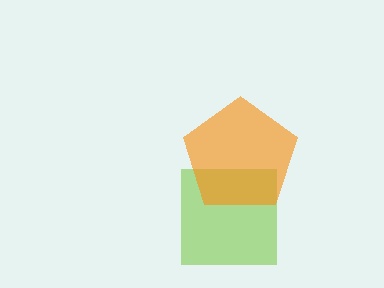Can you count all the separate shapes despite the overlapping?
Yes, there are 2 separate shapes.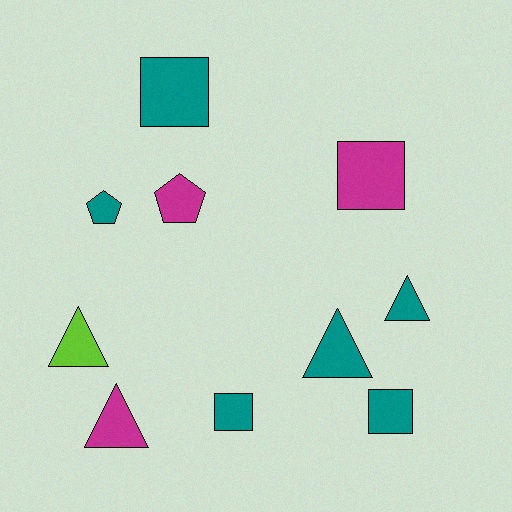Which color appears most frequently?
Teal, with 6 objects.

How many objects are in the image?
There are 10 objects.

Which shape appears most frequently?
Triangle, with 4 objects.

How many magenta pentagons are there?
There is 1 magenta pentagon.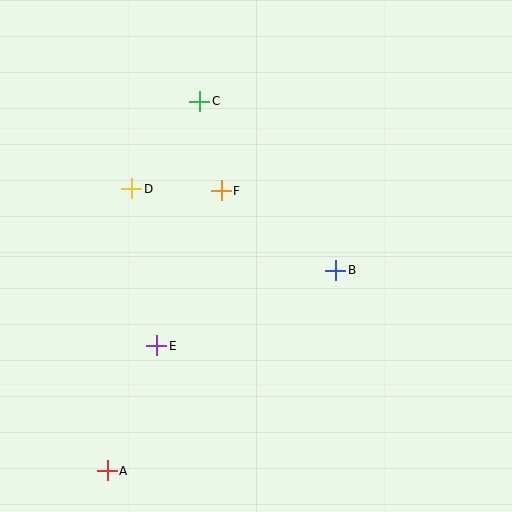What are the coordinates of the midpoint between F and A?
The midpoint between F and A is at (164, 331).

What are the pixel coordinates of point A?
Point A is at (107, 471).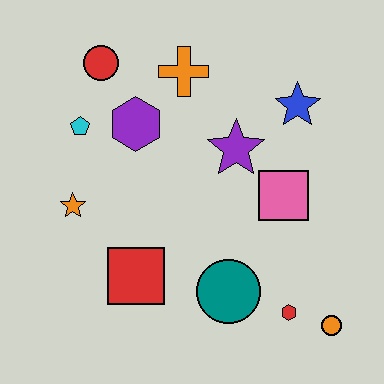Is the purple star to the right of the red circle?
Yes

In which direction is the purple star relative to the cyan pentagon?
The purple star is to the right of the cyan pentagon.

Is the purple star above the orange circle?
Yes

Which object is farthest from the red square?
The blue star is farthest from the red square.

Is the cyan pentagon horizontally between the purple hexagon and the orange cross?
No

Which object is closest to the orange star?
The cyan pentagon is closest to the orange star.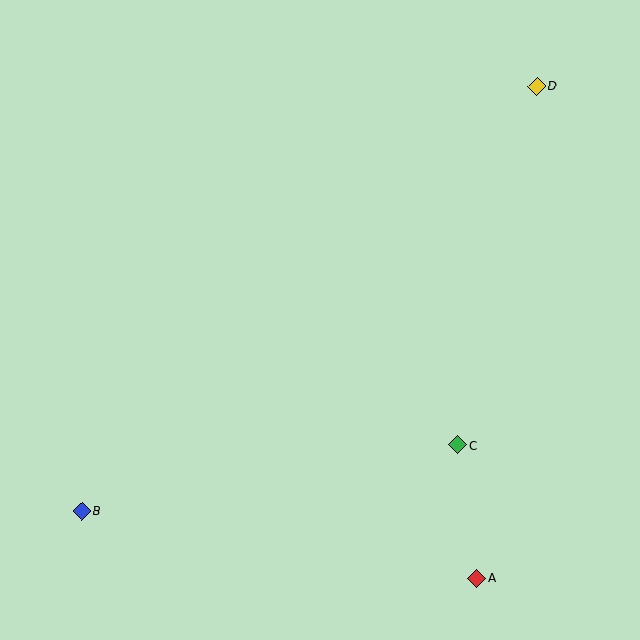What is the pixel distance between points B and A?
The distance between B and A is 401 pixels.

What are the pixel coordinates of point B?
Point B is at (82, 511).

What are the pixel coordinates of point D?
Point D is at (537, 86).